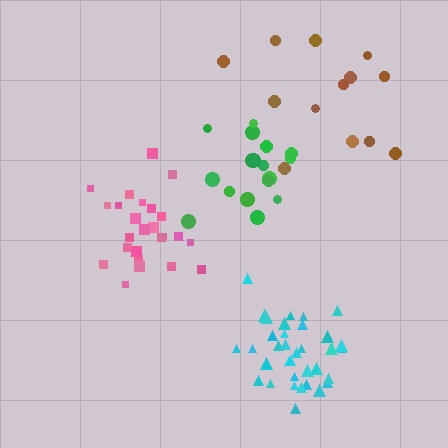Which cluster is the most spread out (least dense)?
Brown.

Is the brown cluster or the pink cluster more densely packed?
Pink.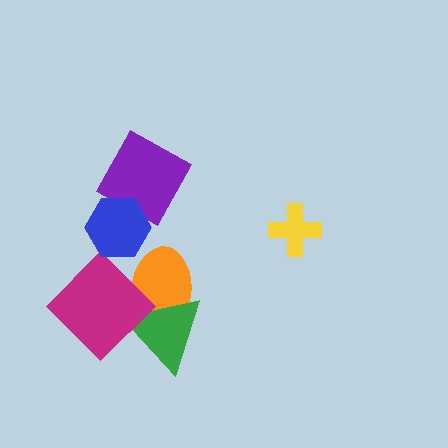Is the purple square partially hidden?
Yes, it is partially covered by another shape.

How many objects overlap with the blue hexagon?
1 object overlaps with the blue hexagon.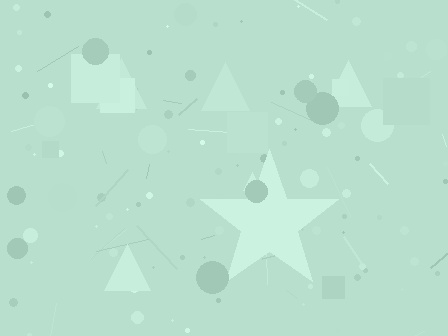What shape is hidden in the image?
A star is hidden in the image.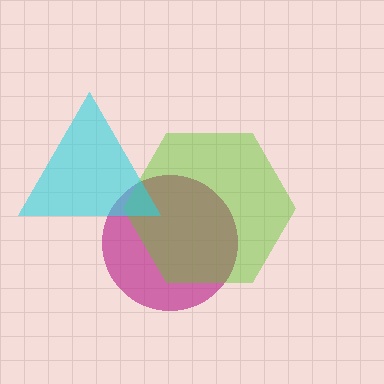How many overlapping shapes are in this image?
There are 3 overlapping shapes in the image.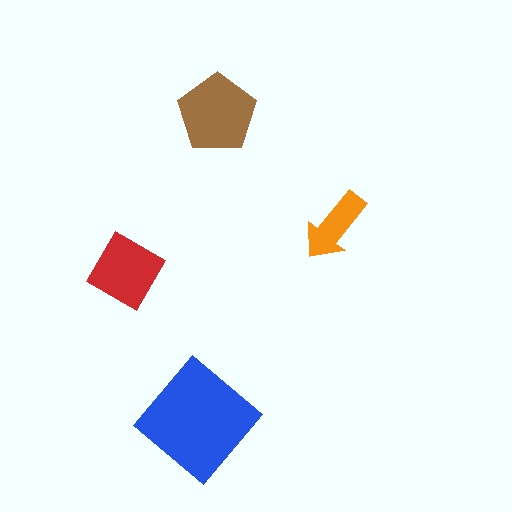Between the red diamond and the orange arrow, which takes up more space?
The red diamond.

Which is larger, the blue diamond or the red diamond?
The blue diamond.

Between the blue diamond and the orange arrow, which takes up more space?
The blue diamond.